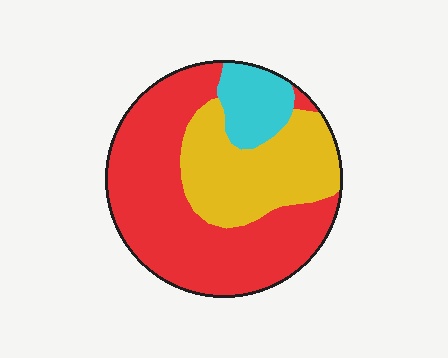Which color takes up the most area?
Red, at roughly 55%.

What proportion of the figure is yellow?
Yellow takes up about one third (1/3) of the figure.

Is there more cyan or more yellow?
Yellow.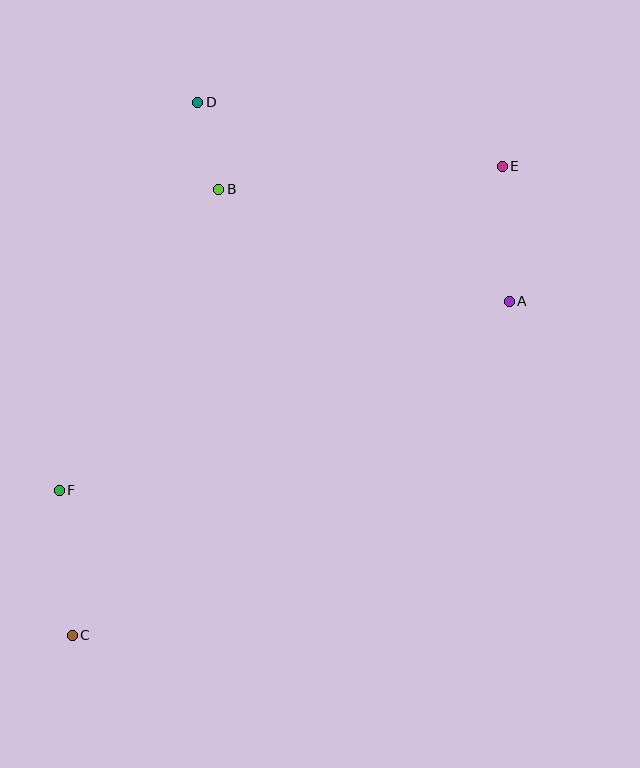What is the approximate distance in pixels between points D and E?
The distance between D and E is approximately 311 pixels.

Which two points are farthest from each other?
Points C and E are farthest from each other.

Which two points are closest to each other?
Points B and D are closest to each other.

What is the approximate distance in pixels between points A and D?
The distance between A and D is approximately 370 pixels.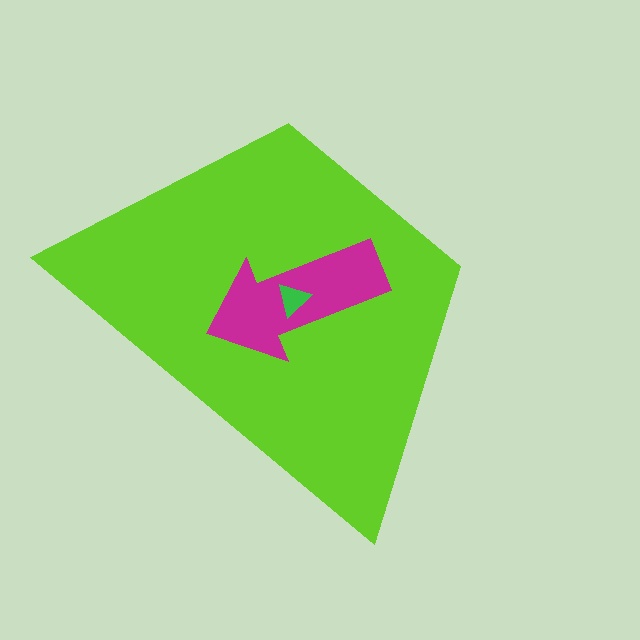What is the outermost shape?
The lime trapezoid.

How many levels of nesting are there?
3.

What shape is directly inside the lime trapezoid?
The magenta arrow.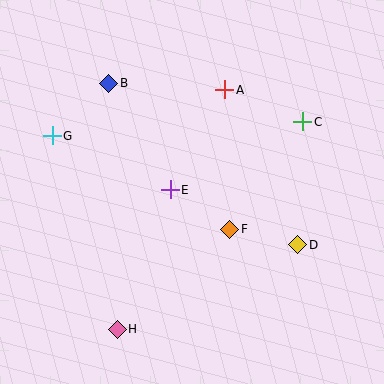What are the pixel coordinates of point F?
Point F is at (230, 229).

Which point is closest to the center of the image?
Point E at (170, 190) is closest to the center.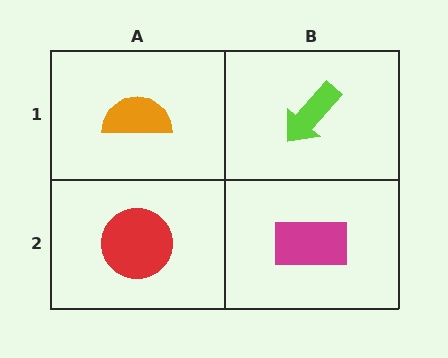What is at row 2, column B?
A magenta rectangle.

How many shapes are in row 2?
2 shapes.